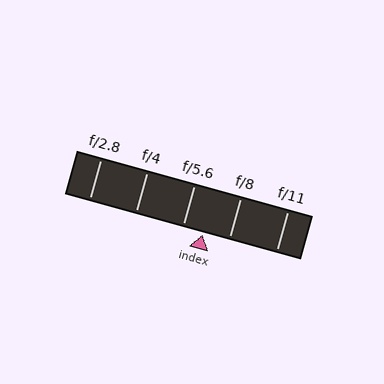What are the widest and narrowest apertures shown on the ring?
The widest aperture shown is f/2.8 and the narrowest is f/11.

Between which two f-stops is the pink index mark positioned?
The index mark is between f/5.6 and f/8.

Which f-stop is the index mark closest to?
The index mark is closest to f/5.6.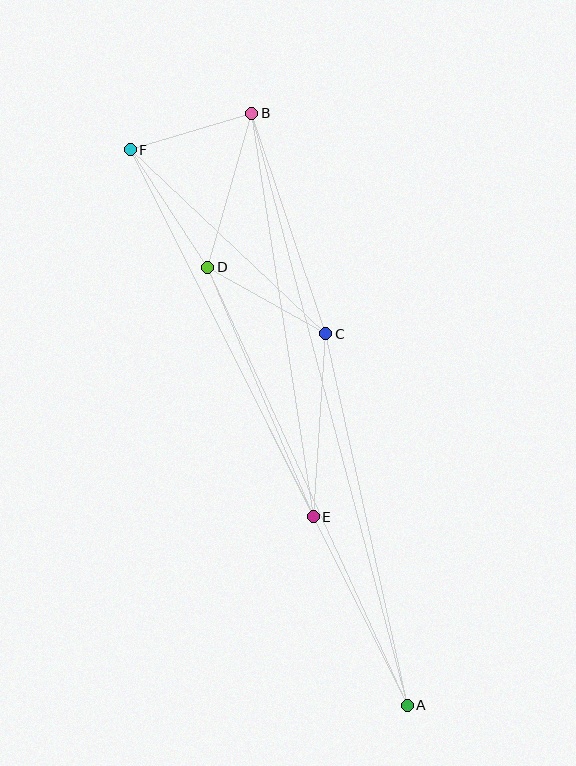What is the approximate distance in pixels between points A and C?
The distance between A and C is approximately 381 pixels.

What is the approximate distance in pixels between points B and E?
The distance between B and E is approximately 408 pixels.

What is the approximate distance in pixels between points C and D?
The distance between C and D is approximately 135 pixels.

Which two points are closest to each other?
Points B and F are closest to each other.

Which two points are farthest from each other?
Points A and F are farthest from each other.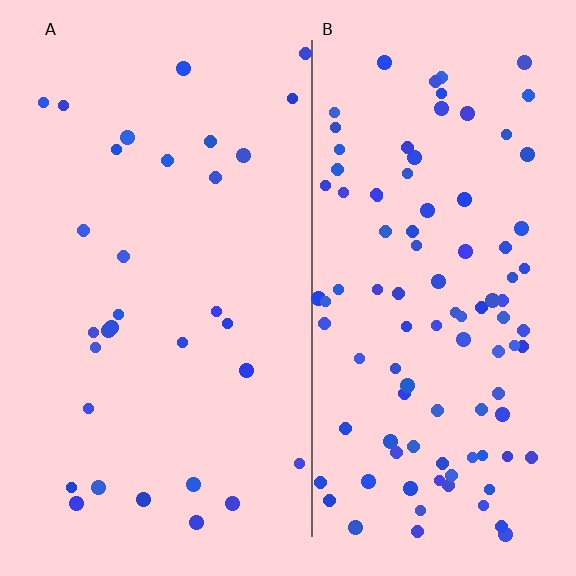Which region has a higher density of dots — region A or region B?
B (the right).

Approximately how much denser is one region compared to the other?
Approximately 3.2× — region B over region A.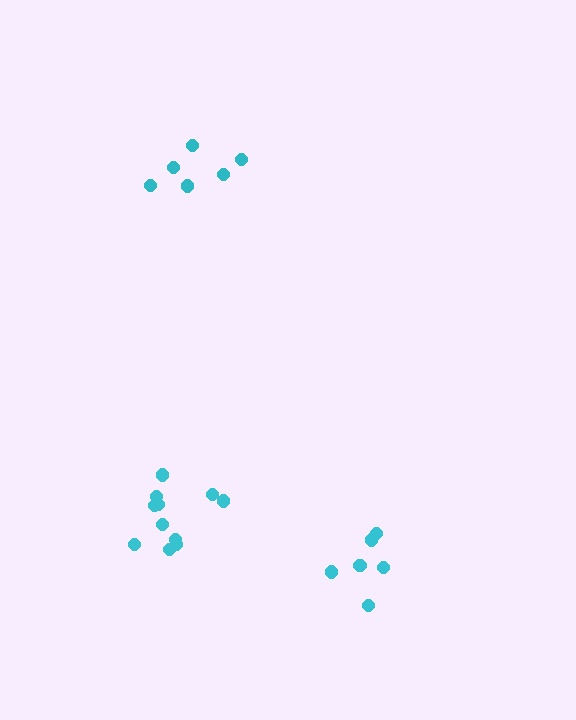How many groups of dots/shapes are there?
There are 3 groups.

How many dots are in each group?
Group 1: 6 dots, Group 2: 6 dots, Group 3: 11 dots (23 total).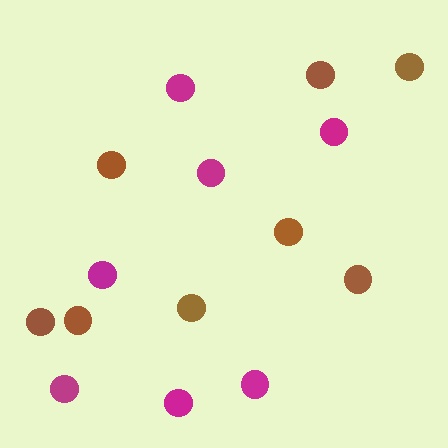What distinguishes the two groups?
There are 2 groups: one group of brown circles (8) and one group of magenta circles (7).